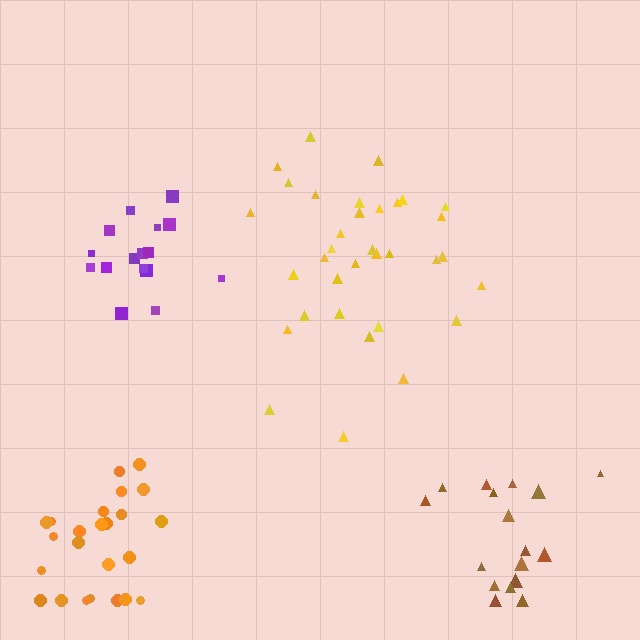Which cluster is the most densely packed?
Purple.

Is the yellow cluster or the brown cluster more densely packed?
Yellow.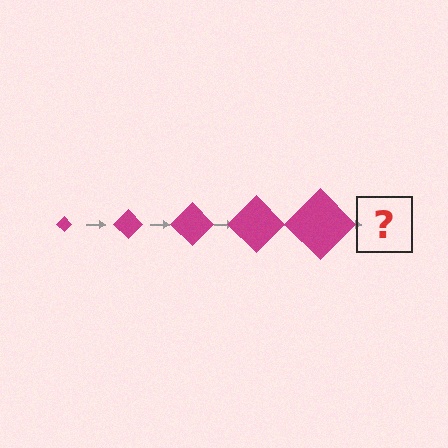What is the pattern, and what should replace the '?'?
The pattern is that the diamond gets progressively larger each step. The '?' should be a magenta diamond, larger than the previous one.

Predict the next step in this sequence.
The next step is a magenta diamond, larger than the previous one.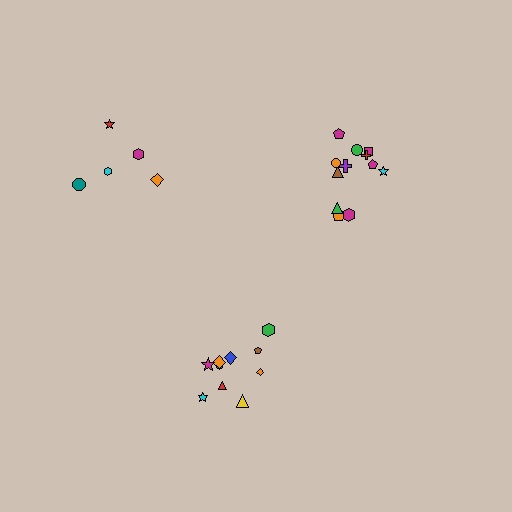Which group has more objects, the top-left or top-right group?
The top-right group.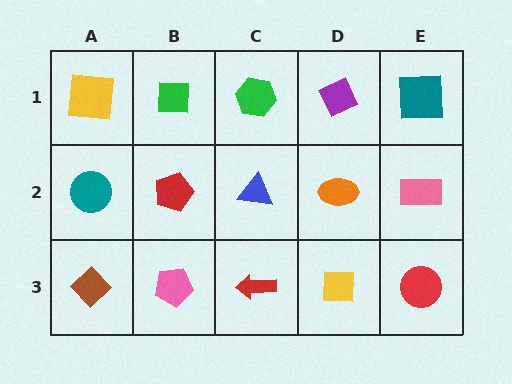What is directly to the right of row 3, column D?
A red circle.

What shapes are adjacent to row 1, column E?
A pink rectangle (row 2, column E), a purple diamond (row 1, column D).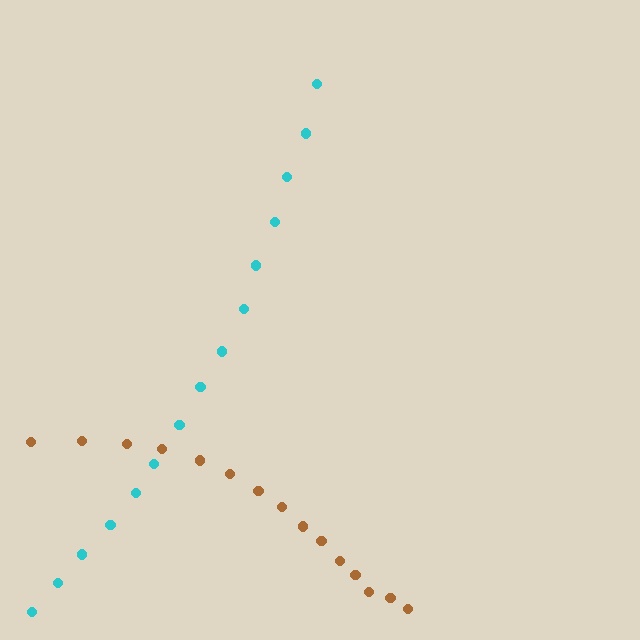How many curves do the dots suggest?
There are 2 distinct paths.